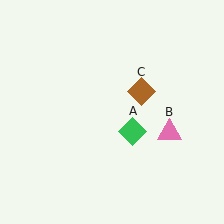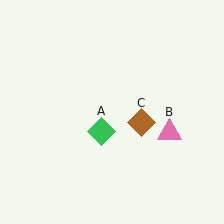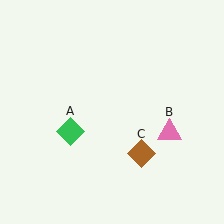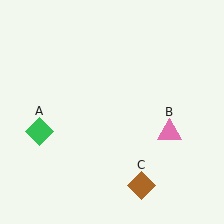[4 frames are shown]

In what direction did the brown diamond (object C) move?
The brown diamond (object C) moved down.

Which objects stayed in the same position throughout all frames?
Pink triangle (object B) remained stationary.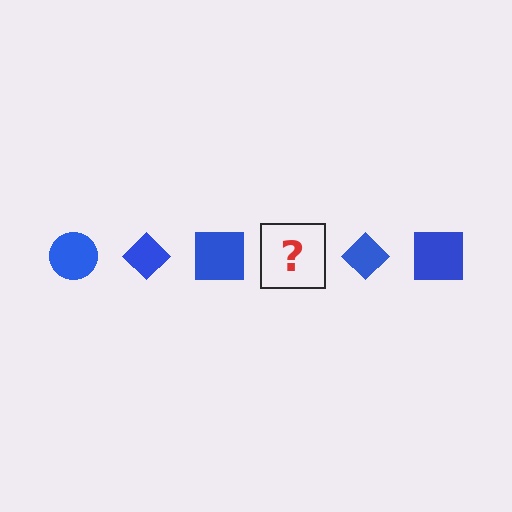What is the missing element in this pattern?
The missing element is a blue circle.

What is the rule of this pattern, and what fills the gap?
The rule is that the pattern cycles through circle, diamond, square shapes in blue. The gap should be filled with a blue circle.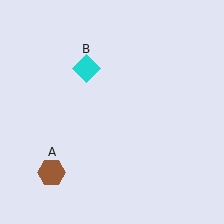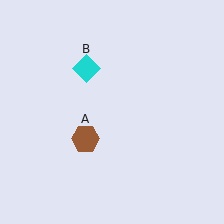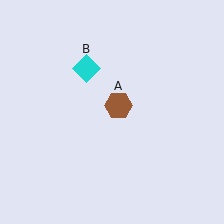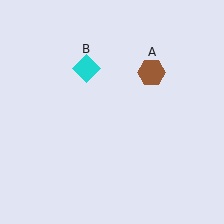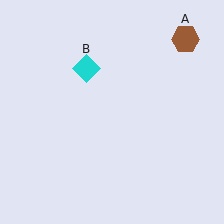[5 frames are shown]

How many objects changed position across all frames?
1 object changed position: brown hexagon (object A).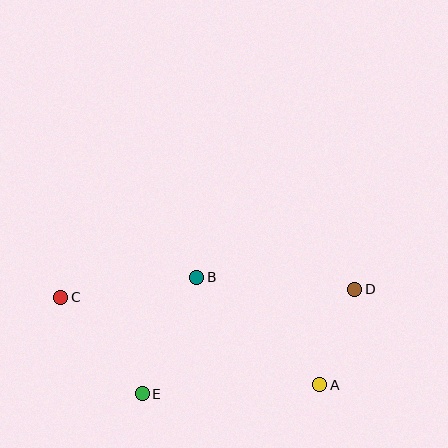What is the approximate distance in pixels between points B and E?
The distance between B and E is approximately 129 pixels.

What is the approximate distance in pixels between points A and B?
The distance between A and B is approximately 164 pixels.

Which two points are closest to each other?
Points A and D are closest to each other.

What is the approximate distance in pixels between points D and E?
The distance between D and E is approximately 237 pixels.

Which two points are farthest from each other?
Points C and D are farthest from each other.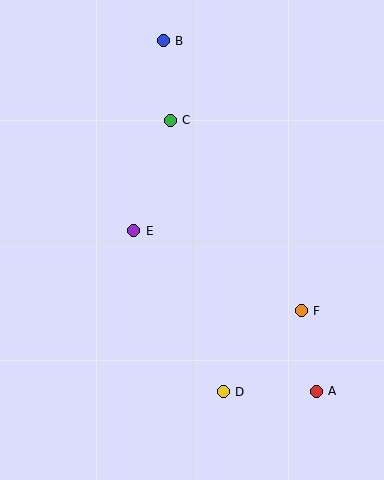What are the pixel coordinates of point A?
Point A is at (316, 391).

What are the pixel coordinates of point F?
Point F is at (301, 311).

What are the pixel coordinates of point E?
Point E is at (134, 231).